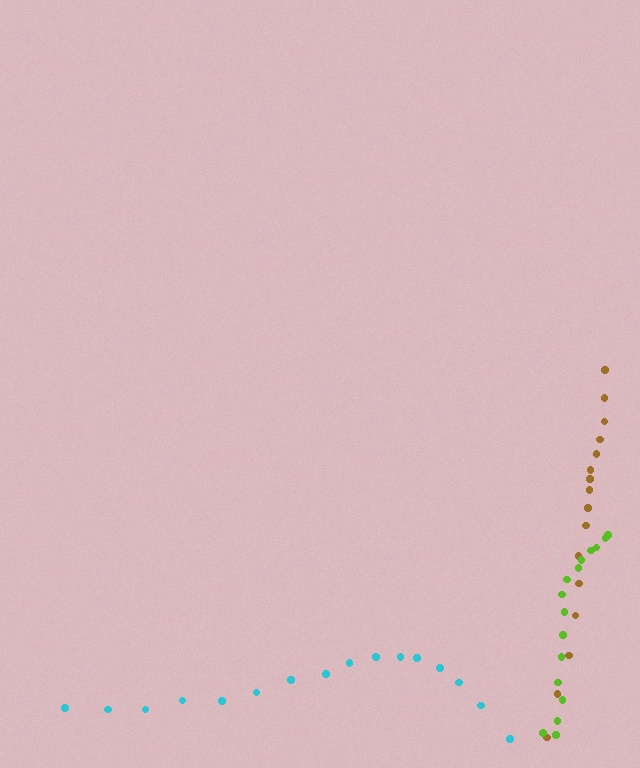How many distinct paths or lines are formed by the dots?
There are 3 distinct paths.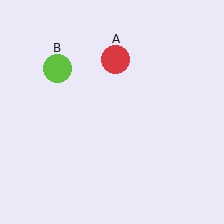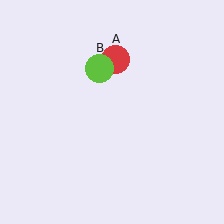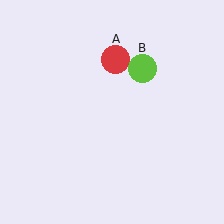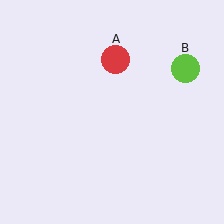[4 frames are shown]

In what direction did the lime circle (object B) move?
The lime circle (object B) moved right.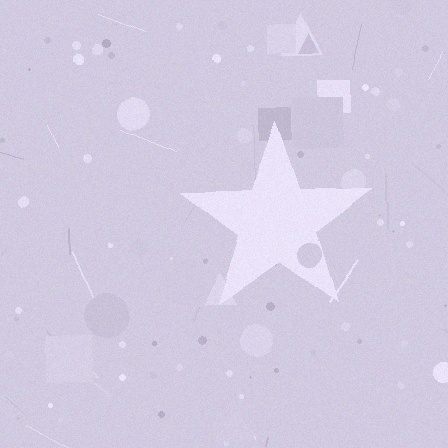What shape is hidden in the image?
A star is hidden in the image.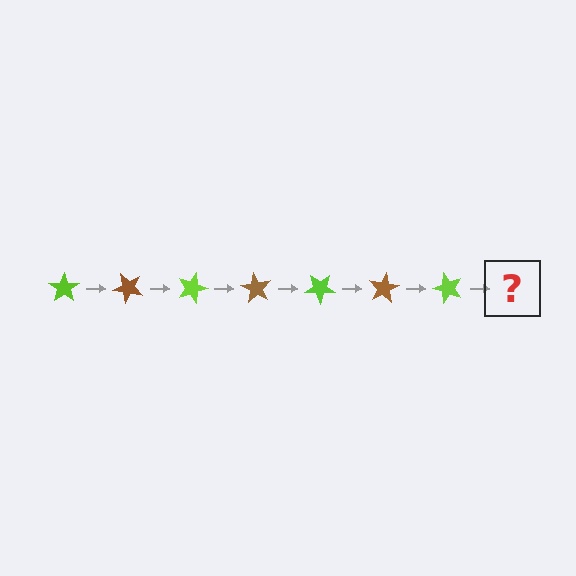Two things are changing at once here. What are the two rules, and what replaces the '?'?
The two rules are that it rotates 45 degrees each step and the color cycles through lime and brown. The '?' should be a brown star, rotated 315 degrees from the start.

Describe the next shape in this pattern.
It should be a brown star, rotated 315 degrees from the start.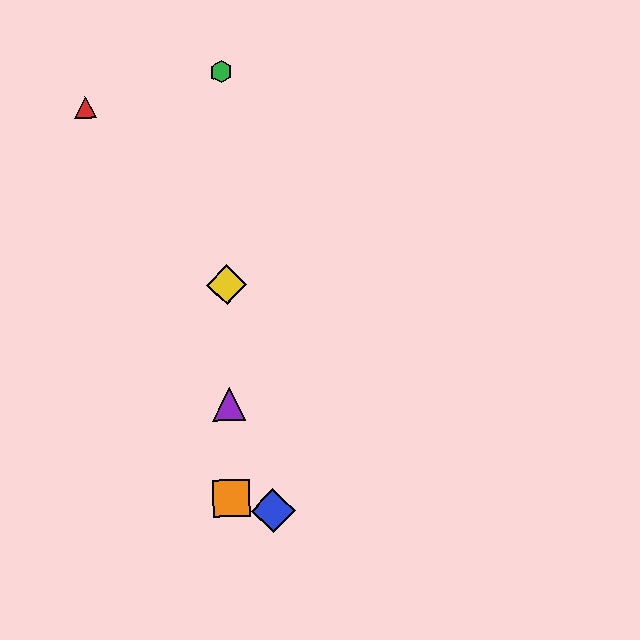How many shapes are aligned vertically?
4 shapes (the green hexagon, the yellow diamond, the purple triangle, the orange square) are aligned vertically.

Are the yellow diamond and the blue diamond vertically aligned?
No, the yellow diamond is at x≈226 and the blue diamond is at x≈273.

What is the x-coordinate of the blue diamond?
The blue diamond is at x≈273.